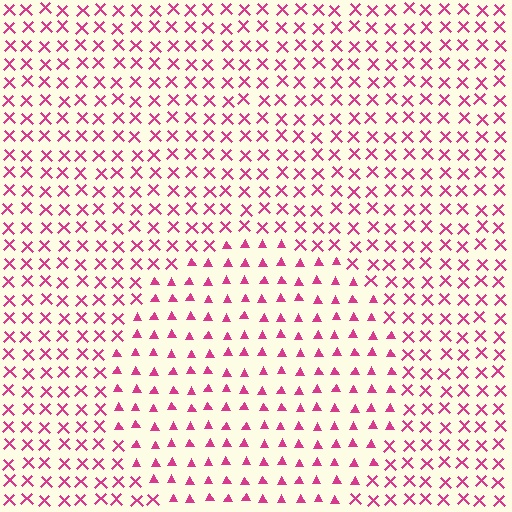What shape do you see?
I see a circle.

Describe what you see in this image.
The image is filled with small magenta elements arranged in a uniform grid. A circle-shaped region contains triangles, while the surrounding area contains X marks. The boundary is defined purely by the change in element shape.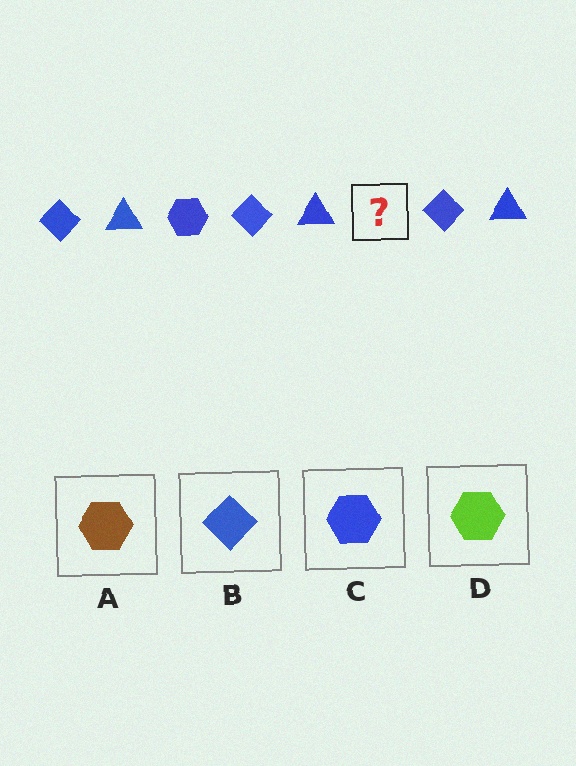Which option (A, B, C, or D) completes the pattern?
C.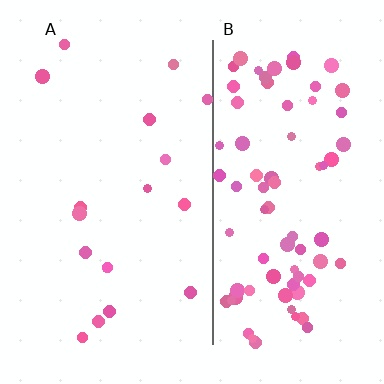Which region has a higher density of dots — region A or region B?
B (the right).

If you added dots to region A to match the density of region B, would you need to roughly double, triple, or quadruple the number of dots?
Approximately quadruple.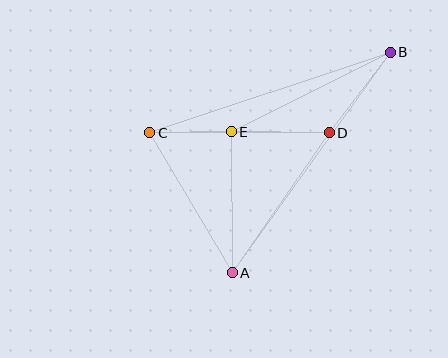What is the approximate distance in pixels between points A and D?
The distance between A and D is approximately 170 pixels.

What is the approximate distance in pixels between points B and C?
The distance between B and C is approximately 254 pixels.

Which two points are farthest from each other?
Points A and B are farthest from each other.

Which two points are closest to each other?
Points C and E are closest to each other.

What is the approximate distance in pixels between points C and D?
The distance between C and D is approximately 179 pixels.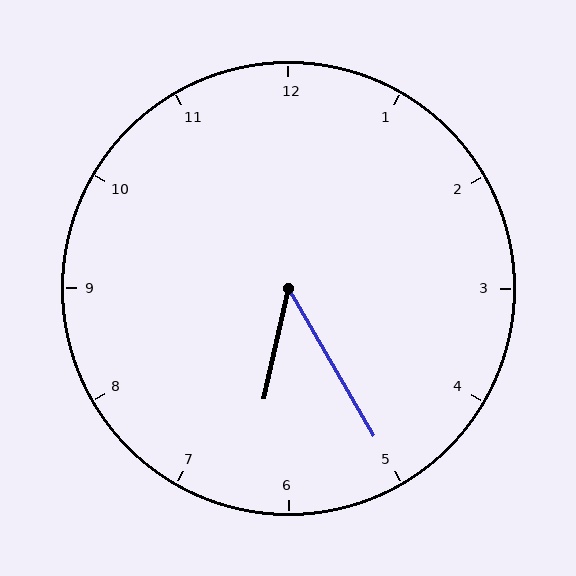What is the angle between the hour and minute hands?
Approximately 42 degrees.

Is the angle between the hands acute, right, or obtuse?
It is acute.